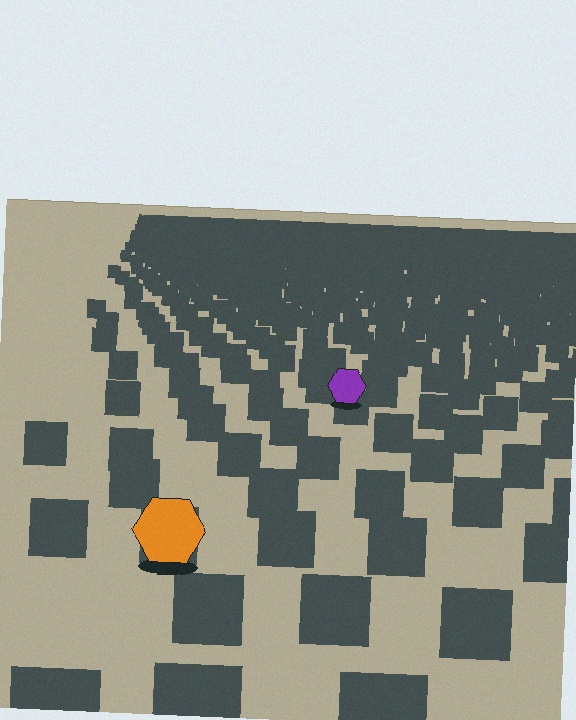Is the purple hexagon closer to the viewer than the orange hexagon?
No. The orange hexagon is closer — you can tell from the texture gradient: the ground texture is coarser near it.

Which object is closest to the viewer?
The orange hexagon is closest. The texture marks near it are larger and more spread out.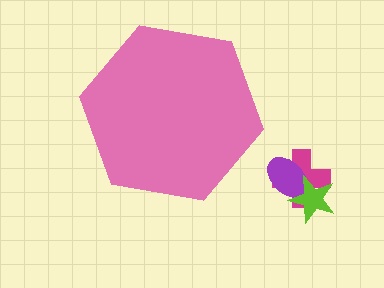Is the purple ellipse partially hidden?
No, the purple ellipse is fully visible.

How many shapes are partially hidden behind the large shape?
0 shapes are partially hidden.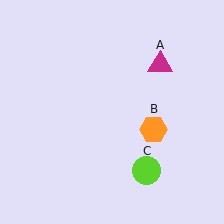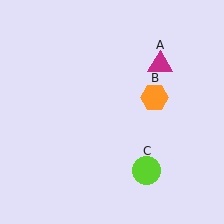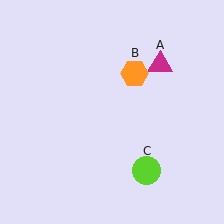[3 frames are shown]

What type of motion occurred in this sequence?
The orange hexagon (object B) rotated counterclockwise around the center of the scene.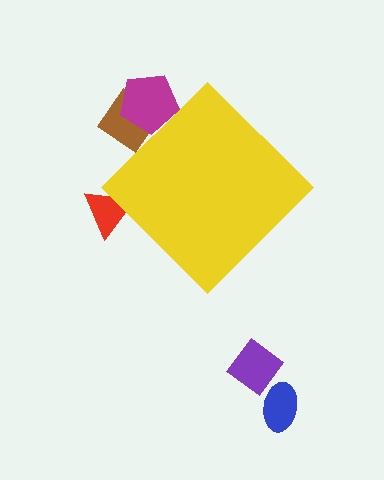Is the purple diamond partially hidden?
No, the purple diamond is fully visible.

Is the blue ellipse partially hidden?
No, the blue ellipse is fully visible.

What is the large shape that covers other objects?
A yellow diamond.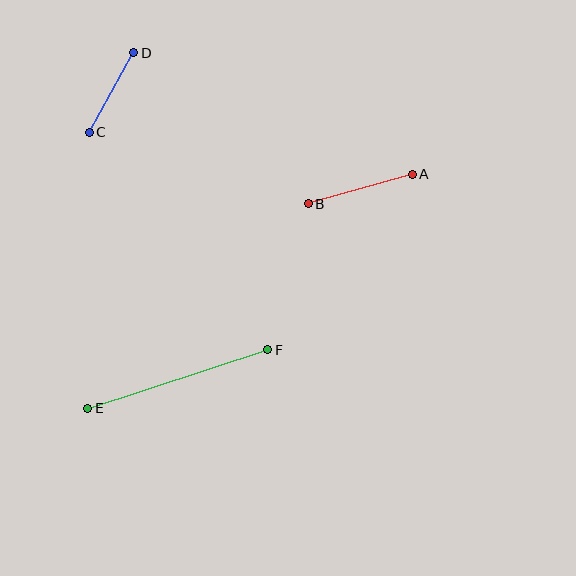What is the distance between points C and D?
The distance is approximately 91 pixels.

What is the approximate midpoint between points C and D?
The midpoint is at approximately (111, 92) pixels.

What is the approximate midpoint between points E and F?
The midpoint is at approximately (178, 379) pixels.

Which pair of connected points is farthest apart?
Points E and F are farthest apart.